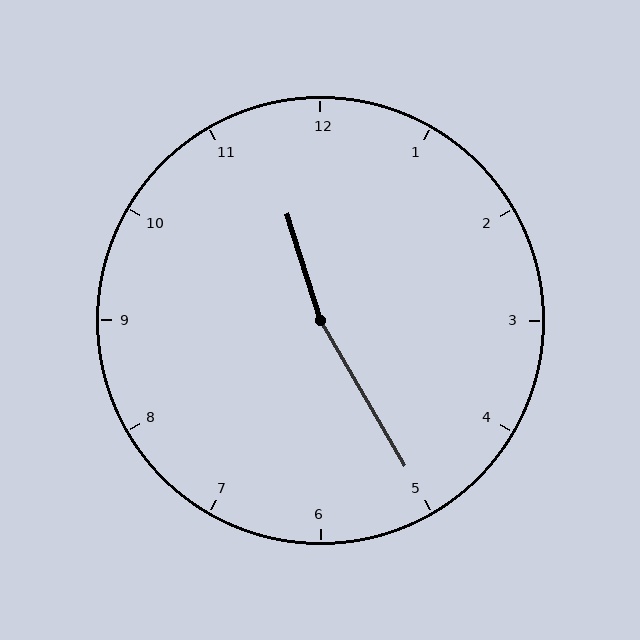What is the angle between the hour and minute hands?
Approximately 168 degrees.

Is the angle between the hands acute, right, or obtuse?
It is obtuse.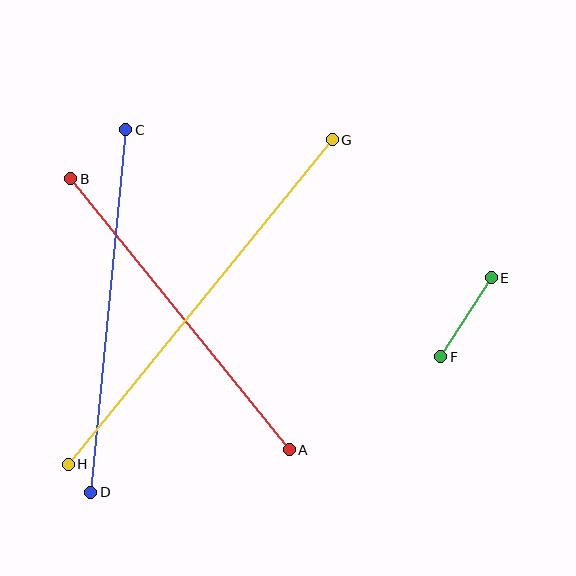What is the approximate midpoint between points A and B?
The midpoint is at approximately (180, 314) pixels.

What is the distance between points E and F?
The distance is approximately 94 pixels.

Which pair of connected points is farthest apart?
Points G and H are farthest apart.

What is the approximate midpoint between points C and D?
The midpoint is at approximately (108, 311) pixels.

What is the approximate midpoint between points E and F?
The midpoint is at approximately (466, 317) pixels.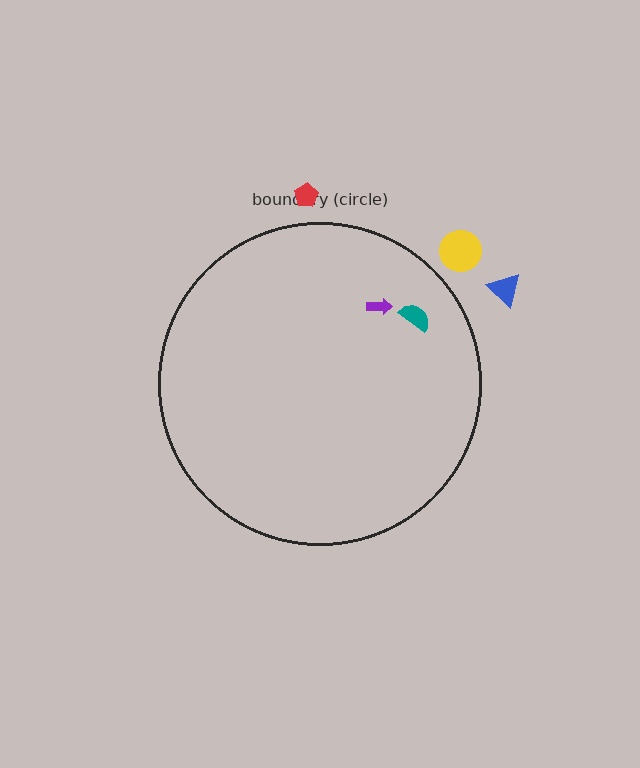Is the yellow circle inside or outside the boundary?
Outside.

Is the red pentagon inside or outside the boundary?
Outside.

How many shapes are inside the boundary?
2 inside, 3 outside.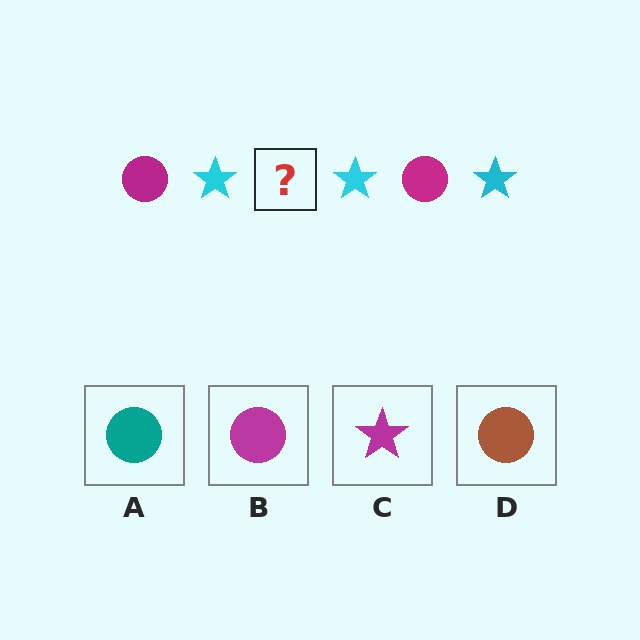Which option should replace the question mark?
Option B.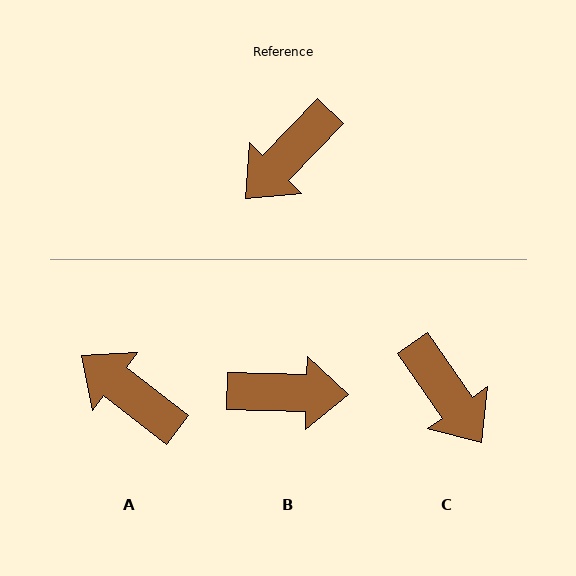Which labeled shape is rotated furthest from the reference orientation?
B, about 133 degrees away.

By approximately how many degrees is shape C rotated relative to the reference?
Approximately 79 degrees counter-clockwise.